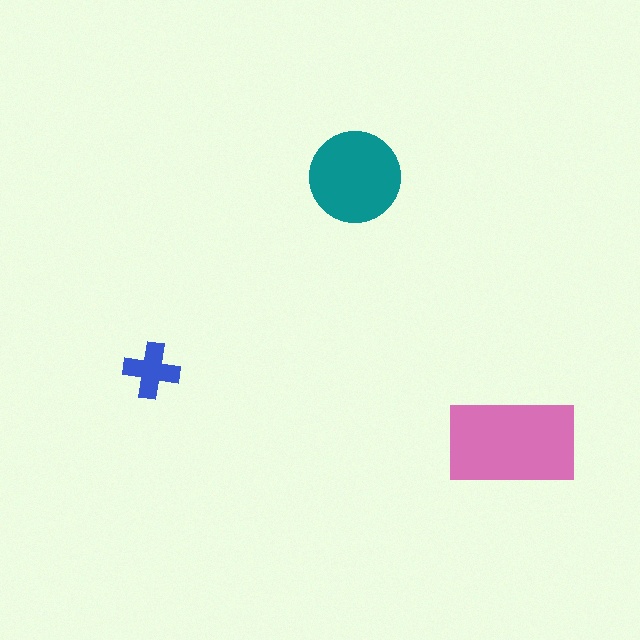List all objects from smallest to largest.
The blue cross, the teal circle, the pink rectangle.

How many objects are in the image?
There are 3 objects in the image.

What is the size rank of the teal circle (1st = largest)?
2nd.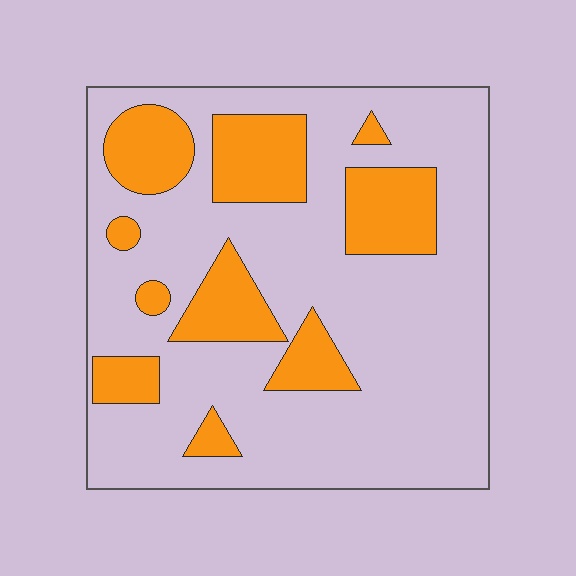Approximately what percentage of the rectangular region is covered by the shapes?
Approximately 25%.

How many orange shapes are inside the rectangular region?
10.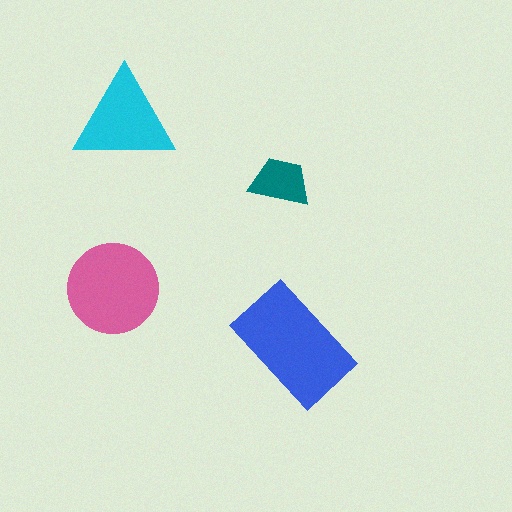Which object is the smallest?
The teal trapezoid.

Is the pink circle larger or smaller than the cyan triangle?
Larger.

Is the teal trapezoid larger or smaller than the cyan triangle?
Smaller.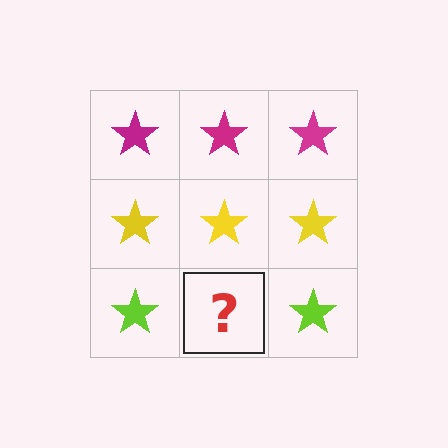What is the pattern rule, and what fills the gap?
The rule is that each row has a consistent color. The gap should be filled with a lime star.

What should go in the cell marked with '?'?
The missing cell should contain a lime star.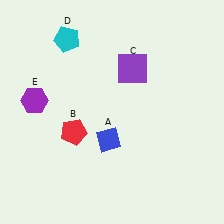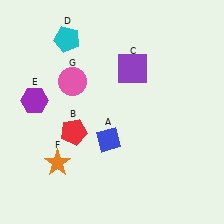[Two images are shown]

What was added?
An orange star (F), a pink circle (G) were added in Image 2.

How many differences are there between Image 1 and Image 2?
There are 2 differences between the two images.